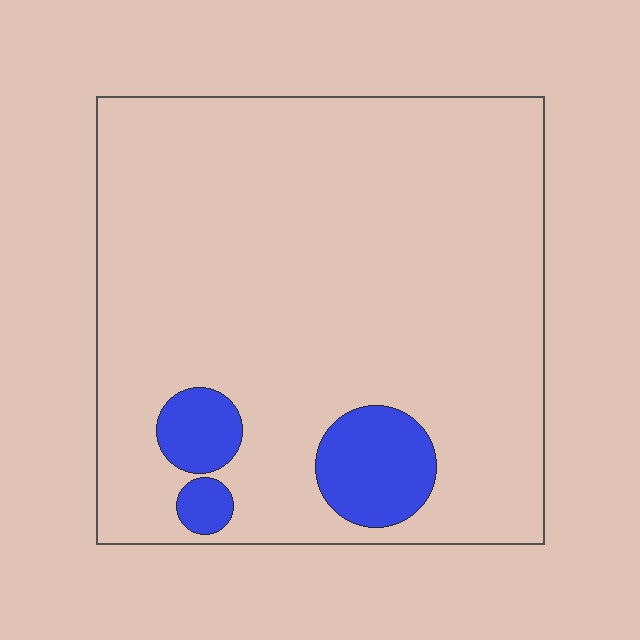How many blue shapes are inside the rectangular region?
3.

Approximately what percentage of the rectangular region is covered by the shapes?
Approximately 10%.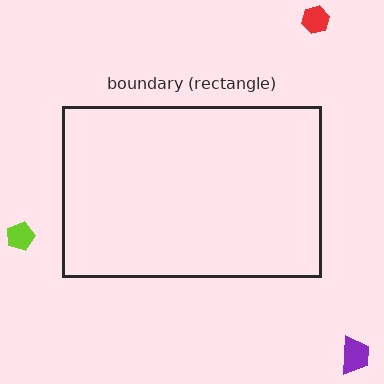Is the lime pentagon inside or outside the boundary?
Outside.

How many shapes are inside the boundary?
0 inside, 3 outside.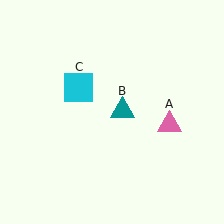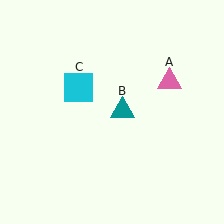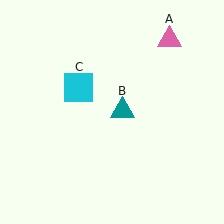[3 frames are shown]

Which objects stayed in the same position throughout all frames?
Teal triangle (object B) and cyan square (object C) remained stationary.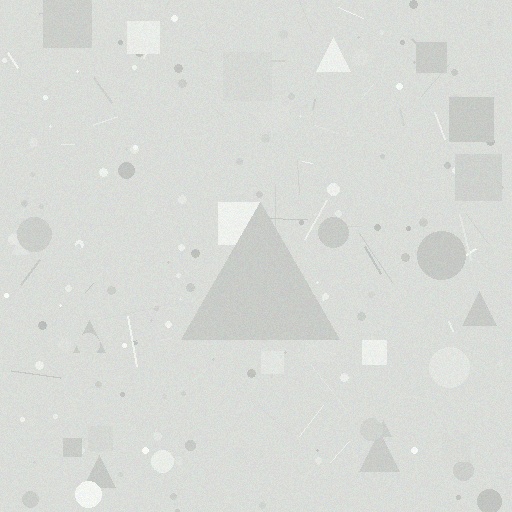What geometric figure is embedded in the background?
A triangle is embedded in the background.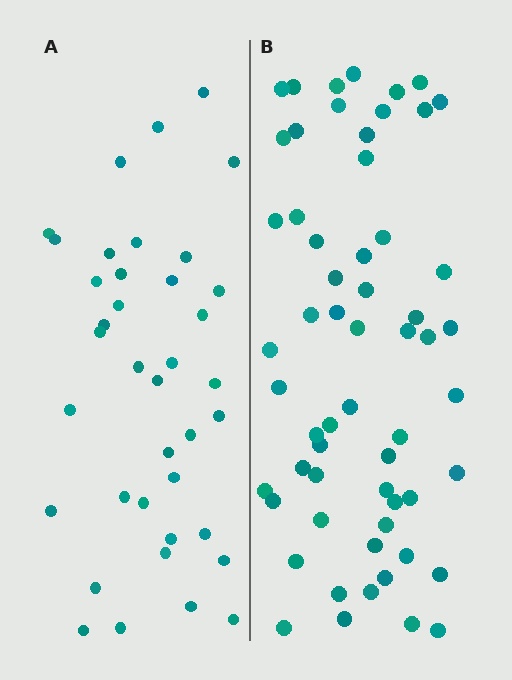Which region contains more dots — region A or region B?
Region B (the right region) has more dots.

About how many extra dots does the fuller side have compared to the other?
Region B has approximately 20 more dots than region A.